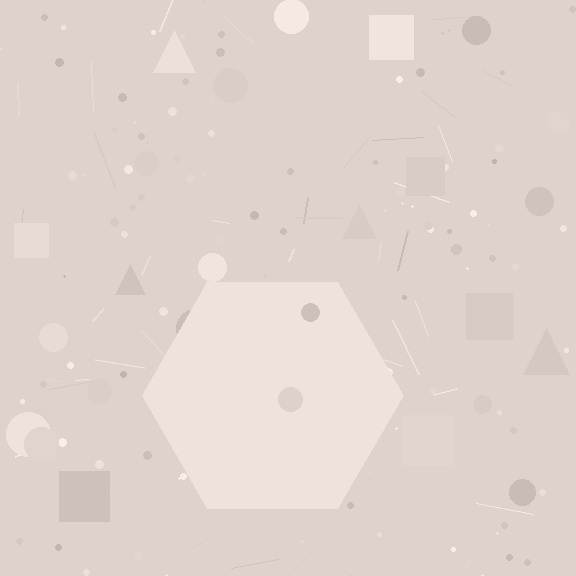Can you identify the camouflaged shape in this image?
The camouflaged shape is a hexagon.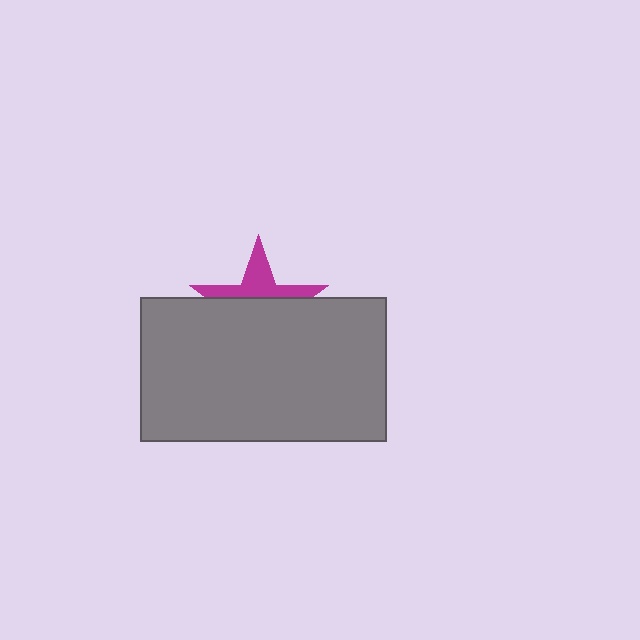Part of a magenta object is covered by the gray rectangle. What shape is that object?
It is a star.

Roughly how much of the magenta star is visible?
A small part of it is visible (roughly 38%).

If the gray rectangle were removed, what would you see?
You would see the complete magenta star.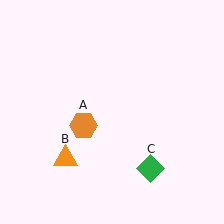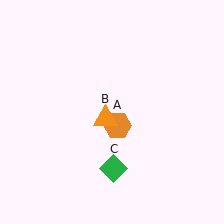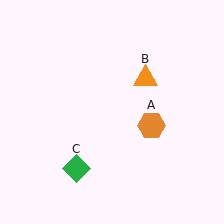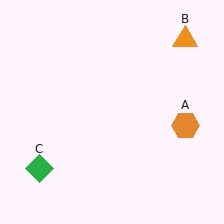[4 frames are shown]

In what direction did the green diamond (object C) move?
The green diamond (object C) moved left.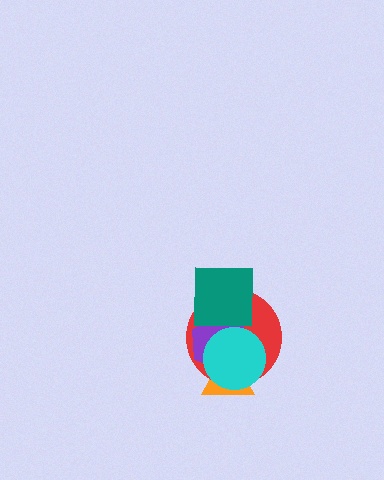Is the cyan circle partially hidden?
No, no other shape covers it.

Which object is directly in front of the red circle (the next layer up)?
The purple hexagon is directly in front of the red circle.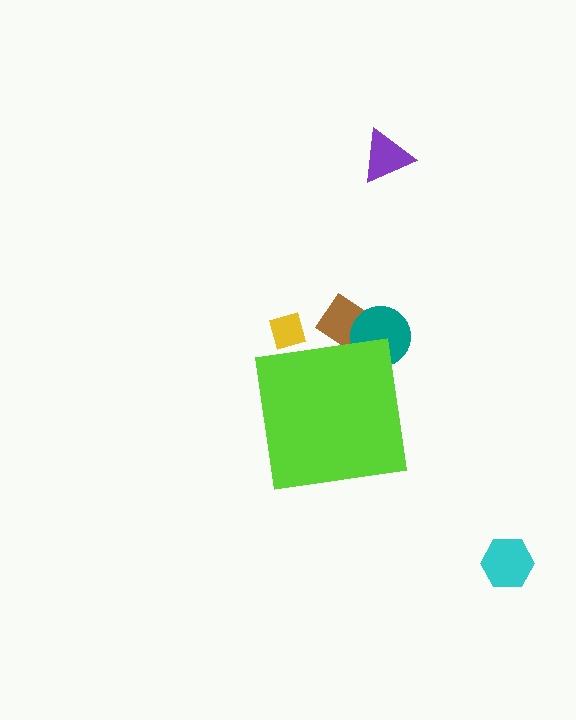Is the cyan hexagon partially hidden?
No, the cyan hexagon is fully visible.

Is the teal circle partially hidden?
Yes, the teal circle is partially hidden behind the lime square.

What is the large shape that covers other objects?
A lime square.